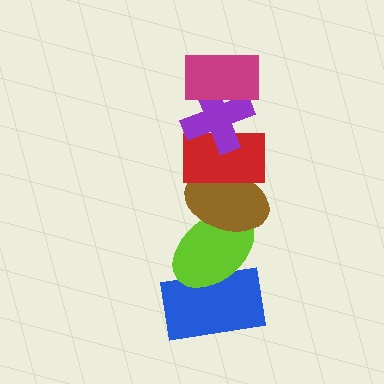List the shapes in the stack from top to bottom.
From top to bottom: the magenta rectangle, the purple cross, the red rectangle, the brown ellipse, the lime ellipse, the blue rectangle.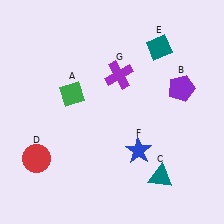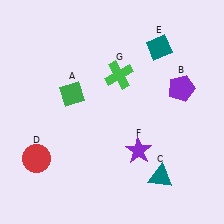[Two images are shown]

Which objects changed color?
F changed from blue to purple. G changed from purple to green.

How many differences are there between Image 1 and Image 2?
There are 2 differences between the two images.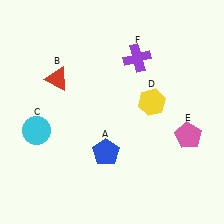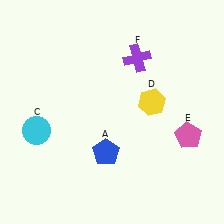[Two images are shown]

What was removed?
The red triangle (B) was removed in Image 2.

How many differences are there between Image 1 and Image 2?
There is 1 difference between the two images.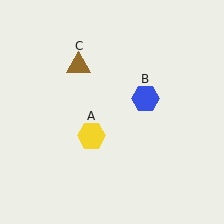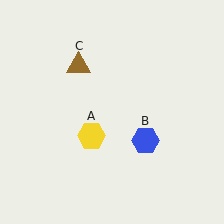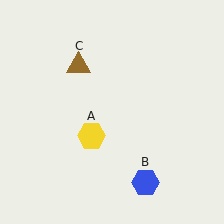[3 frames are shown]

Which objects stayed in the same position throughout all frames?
Yellow hexagon (object A) and brown triangle (object C) remained stationary.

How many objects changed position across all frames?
1 object changed position: blue hexagon (object B).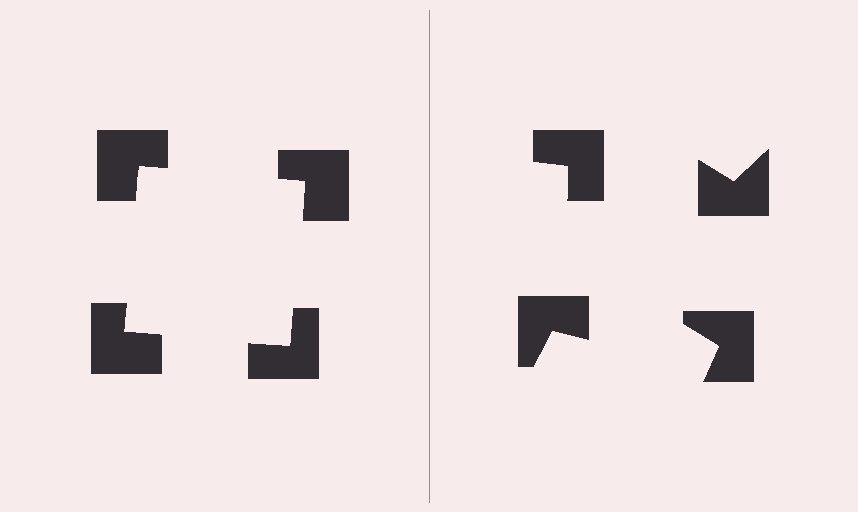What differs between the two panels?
The notched squares are positioned identically on both sides; only the wedge orientations differ. On the left they align to a square; on the right they are misaligned.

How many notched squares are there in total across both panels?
8 — 4 on each side.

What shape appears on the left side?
An illusory square.